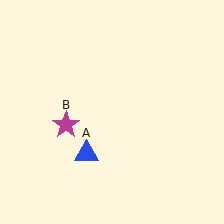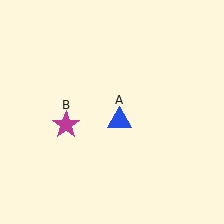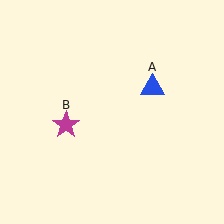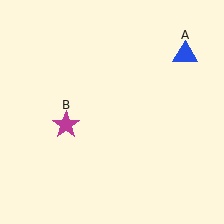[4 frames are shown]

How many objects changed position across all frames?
1 object changed position: blue triangle (object A).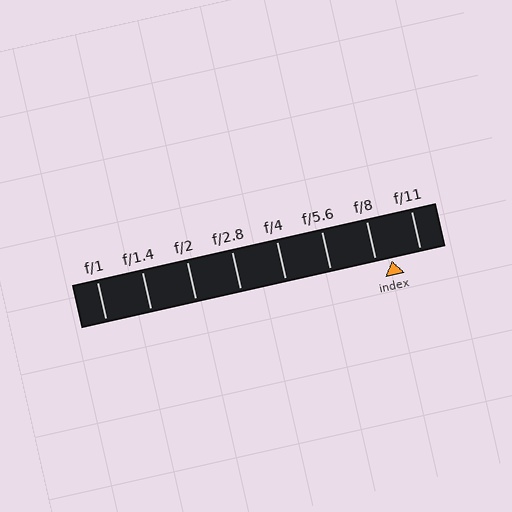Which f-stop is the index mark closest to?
The index mark is closest to f/8.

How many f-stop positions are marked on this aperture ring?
There are 8 f-stop positions marked.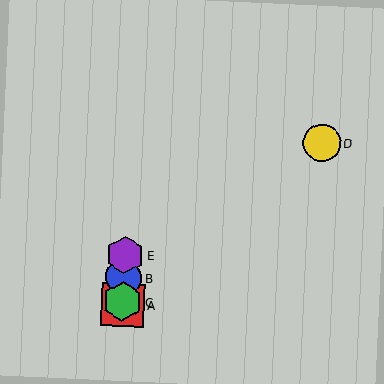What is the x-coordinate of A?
Object A is at x≈122.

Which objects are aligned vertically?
Objects A, B, C, E are aligned vertically.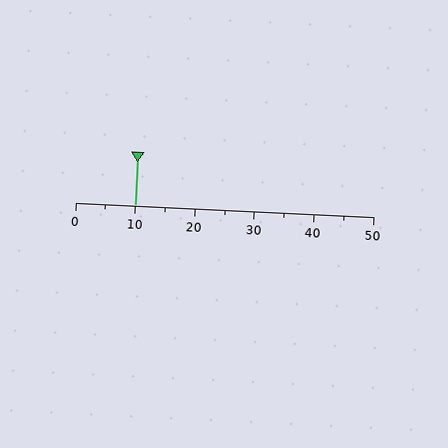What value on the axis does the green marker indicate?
The marker indicates approximately 10.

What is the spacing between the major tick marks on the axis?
The major ticks are spaced 10 apart.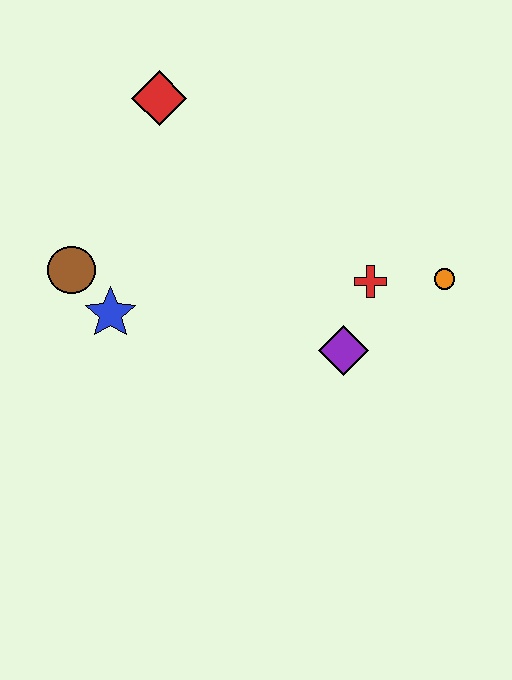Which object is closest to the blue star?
The brown circle is closest to the blue star.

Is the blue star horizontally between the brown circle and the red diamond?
Yes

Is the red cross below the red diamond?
Yes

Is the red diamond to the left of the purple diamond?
Yes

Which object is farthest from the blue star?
The orange circle is farthest from the blue star.